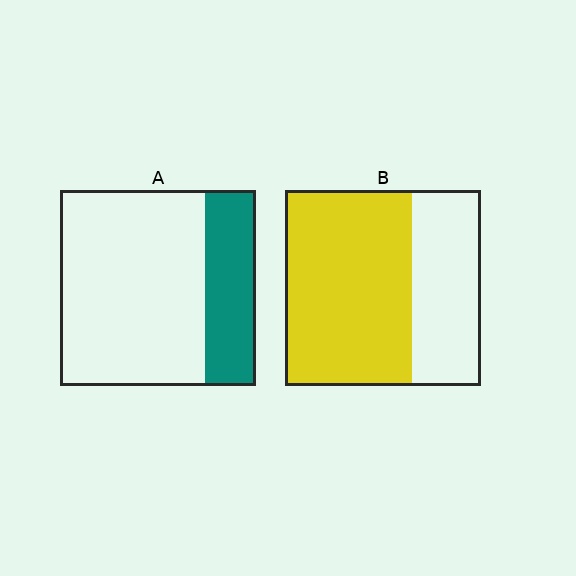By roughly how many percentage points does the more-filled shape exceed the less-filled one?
By roughly 40 percentage points (B over A).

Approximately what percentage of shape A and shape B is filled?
A is approximately 25% and B is approximately 65%.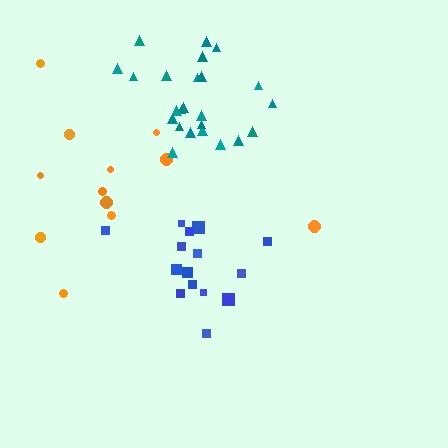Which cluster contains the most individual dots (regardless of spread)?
Teal (24).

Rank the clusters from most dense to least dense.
teal, blue, orange.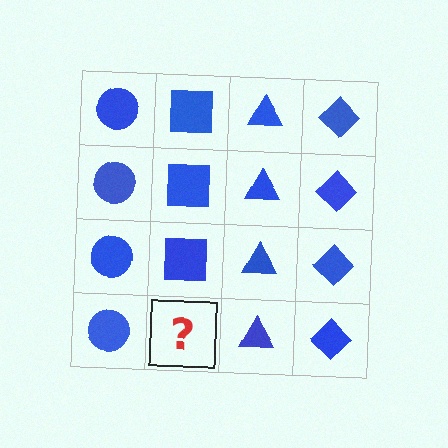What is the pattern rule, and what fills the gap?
The rule is that each column has a consistent shape. The gap should be filled with a blue square.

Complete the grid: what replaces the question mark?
The question mark should be replaced with a blue square.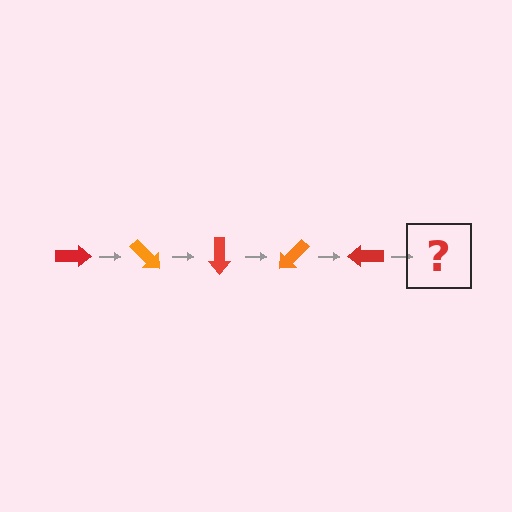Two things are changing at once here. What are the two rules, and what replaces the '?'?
The two rules are that it rotates 45 degrees each step and the color cycles through red and orange. The '?' should be an orange arrow, rotated 225 degrees from the start.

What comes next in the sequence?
The next element should be an orange arrow, rotated 225 degrees from the start.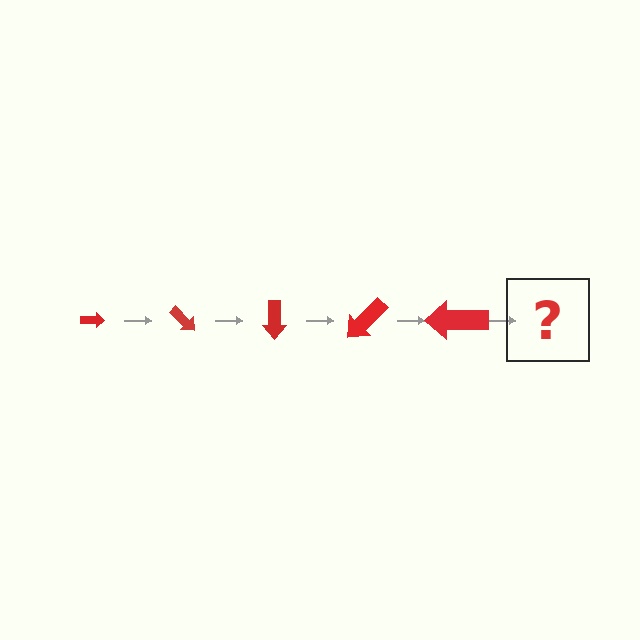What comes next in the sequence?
The next element should be an arrow, larger than the previous one and rotated 225 degrees from the start.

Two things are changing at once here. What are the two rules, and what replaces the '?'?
The two rules are that the arrow grows larger each step and it rotates 45 degrees each step. The '?' should be an arrow, larger than the previous one and rotated 225 degrees from the start.